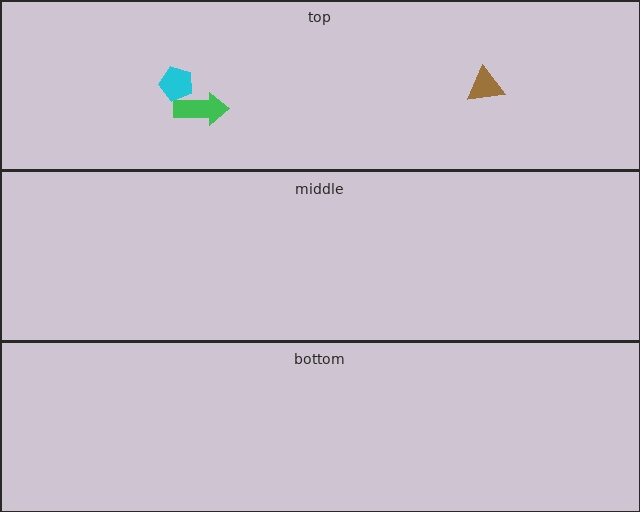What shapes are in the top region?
The green arrow, the cyan pentagon, the brown triangle.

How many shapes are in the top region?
3.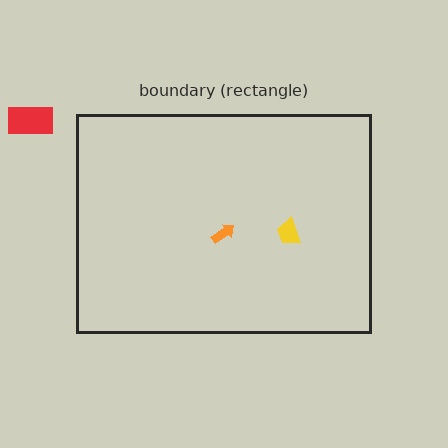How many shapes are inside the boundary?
2 inside, 1 outside.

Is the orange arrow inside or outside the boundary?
Inside.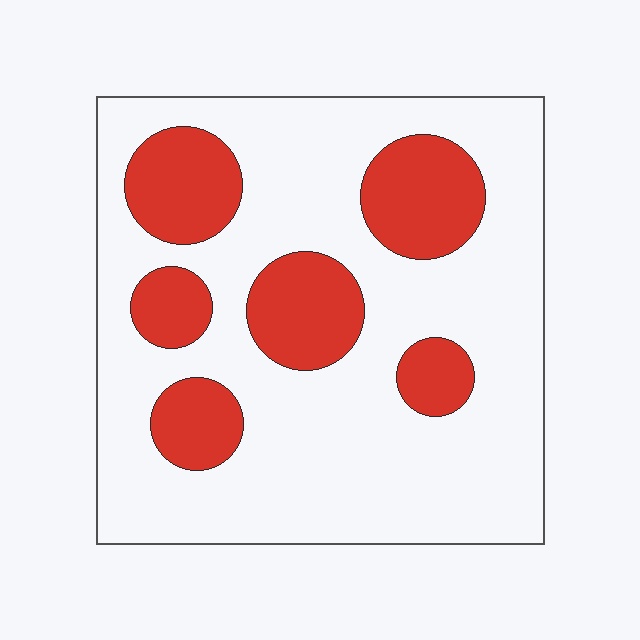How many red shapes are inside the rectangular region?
6.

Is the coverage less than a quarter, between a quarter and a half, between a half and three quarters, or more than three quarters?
Between a quarter and a half.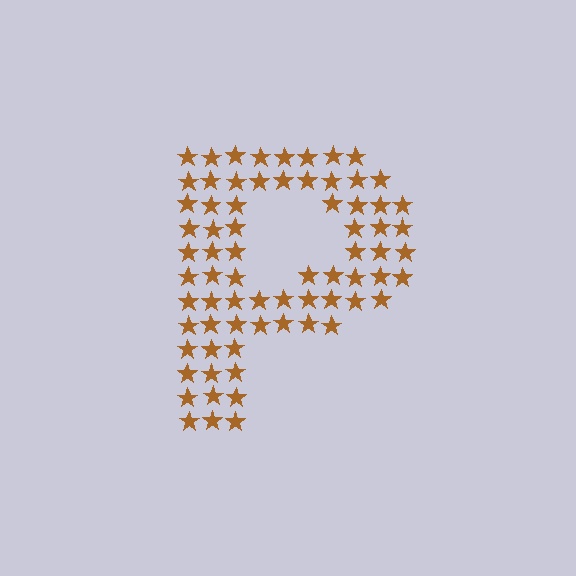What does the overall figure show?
The overall figure shows the letter P.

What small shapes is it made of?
It is made of small stars.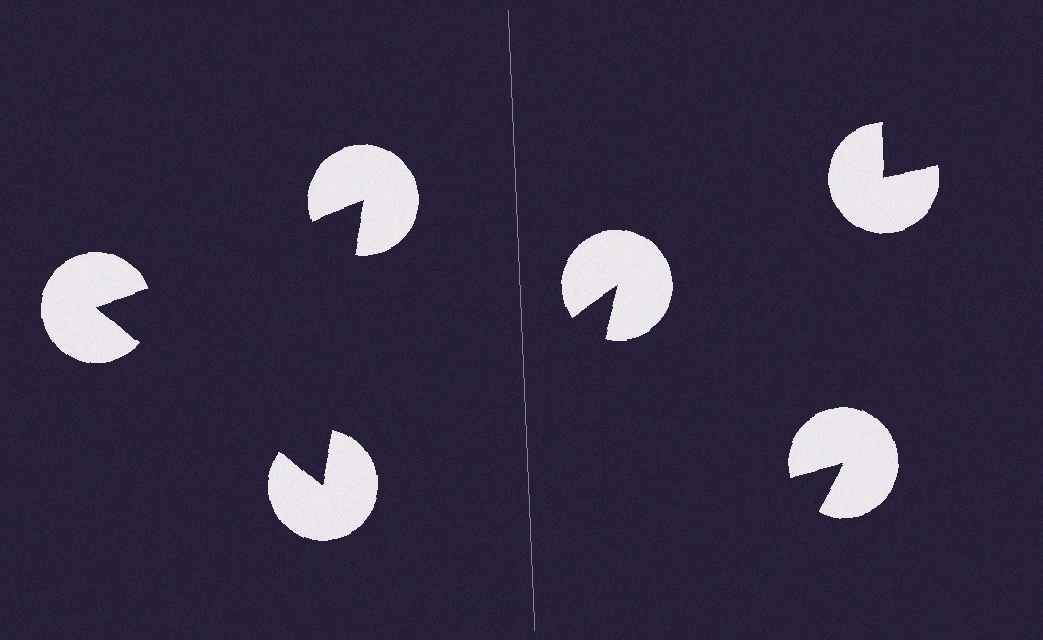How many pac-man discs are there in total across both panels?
6 — 3 on each side.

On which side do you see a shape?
An illusory triangle appears on the left side. On the right side the wedge cuts are rotated, so no coherent shape forms.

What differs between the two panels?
The pac-man discs are positioned identically on both sides; only the wedge orientations differ. On the left they align to a triangle; on the right they are misaligned.